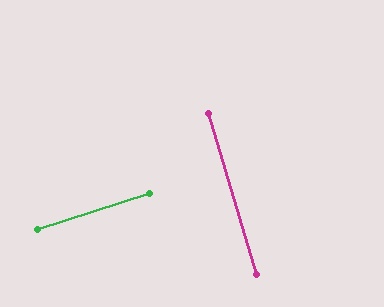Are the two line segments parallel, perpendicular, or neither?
Perpendicular — they meet at approximately 89°.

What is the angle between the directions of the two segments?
Approximately 89 degrees.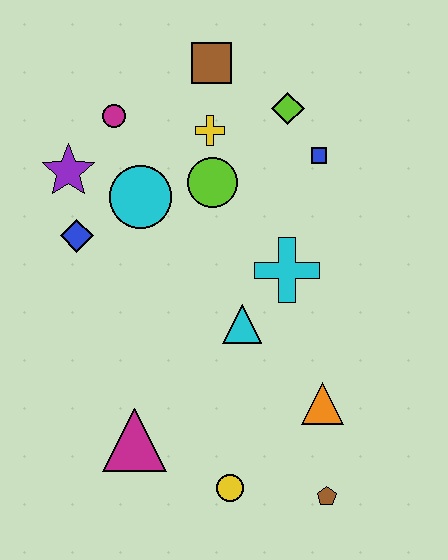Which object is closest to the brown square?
The yellow cross is closest to the brown square.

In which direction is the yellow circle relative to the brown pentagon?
The yellow circle is to the left of the brown pentagon.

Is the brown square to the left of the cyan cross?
Yes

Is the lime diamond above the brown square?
No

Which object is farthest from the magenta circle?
The brown pentagon is farthest from the magenta circle.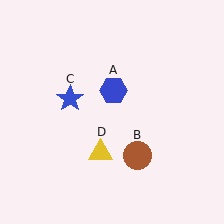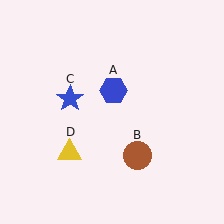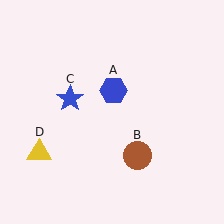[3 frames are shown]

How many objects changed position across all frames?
1 object changed position: yellow triangle (object D).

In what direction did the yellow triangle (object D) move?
The yellow triangle (object D) moved left.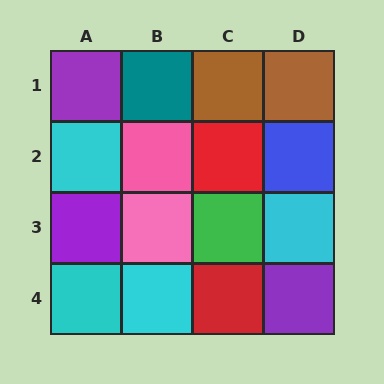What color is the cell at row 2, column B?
Pink.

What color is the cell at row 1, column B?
Teal.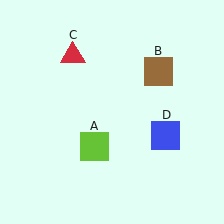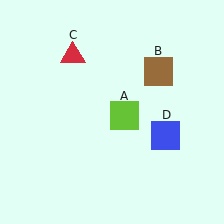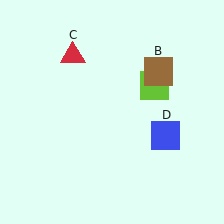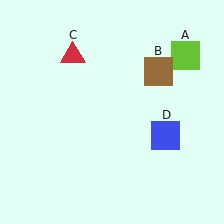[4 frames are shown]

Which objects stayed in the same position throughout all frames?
Brown square (object B) and red triangle (object C) and blue square (object D) remained stationary.